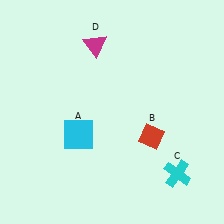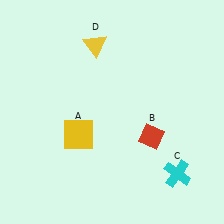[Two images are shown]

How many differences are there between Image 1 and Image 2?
There are 2 differences between the two images.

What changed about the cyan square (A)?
In Image 1, A is cyan. In Image 2, it changed to yellow.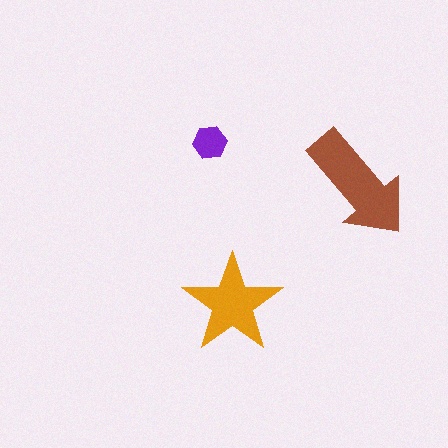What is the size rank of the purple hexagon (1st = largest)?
3rd.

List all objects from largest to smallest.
The brown arrow, the orange star, the purple hexagon.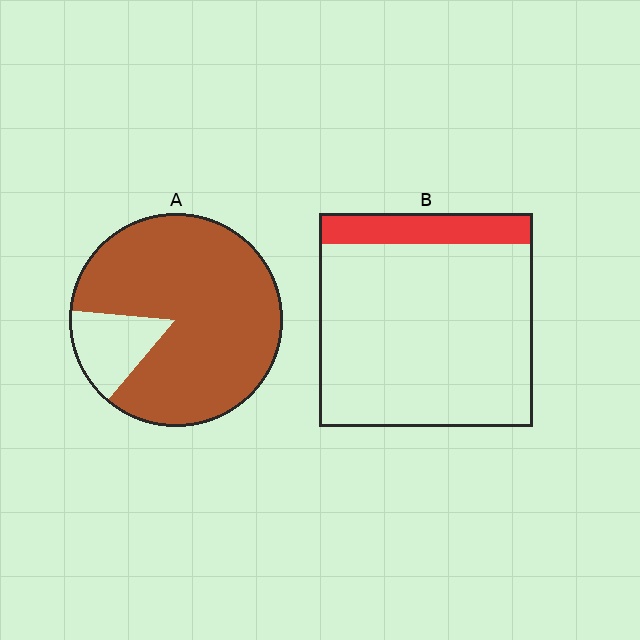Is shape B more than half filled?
No.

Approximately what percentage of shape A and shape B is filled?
A is approximately 85% and B is approximately 15%.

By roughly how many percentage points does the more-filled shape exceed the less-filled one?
By roughly 70 percentage points (A over B).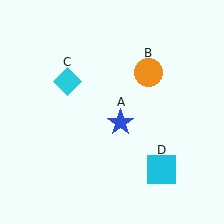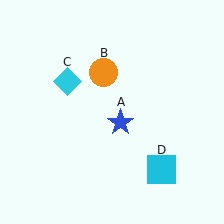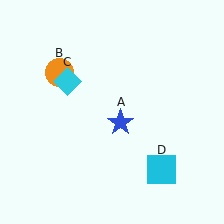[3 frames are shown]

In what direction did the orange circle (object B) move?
The orange circle (object B) moved left.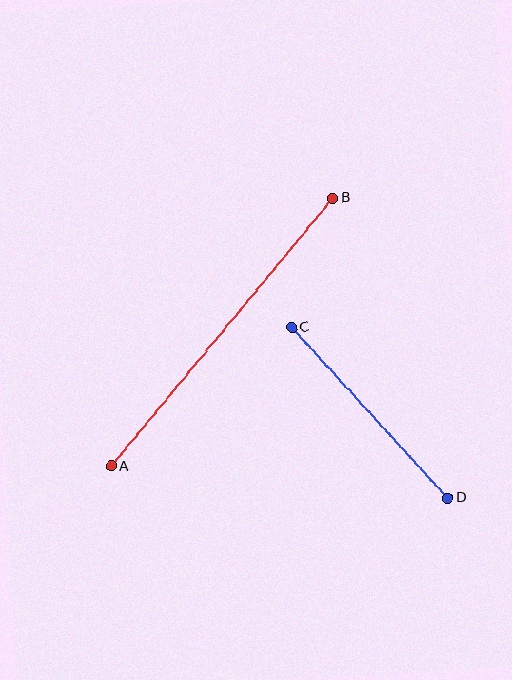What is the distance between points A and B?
The distance is approximately 348 pixels.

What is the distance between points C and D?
The distance is approximately 231 pixels.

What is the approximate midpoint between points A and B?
The midpoint is at approximately (222, 332) pixels.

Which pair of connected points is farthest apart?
Points A and B are farthest apart.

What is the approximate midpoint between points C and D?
The midpoint is at approximately (370, 413) pixels.